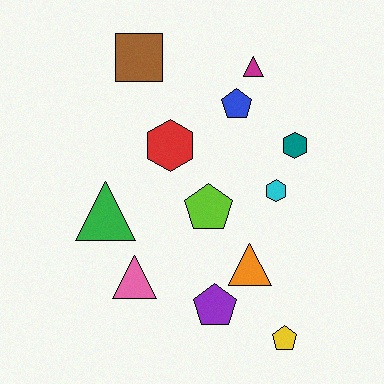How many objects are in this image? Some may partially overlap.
There are 12 objects.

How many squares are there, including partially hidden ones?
There is 1 square.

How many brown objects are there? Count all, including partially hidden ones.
There is 1 brown object.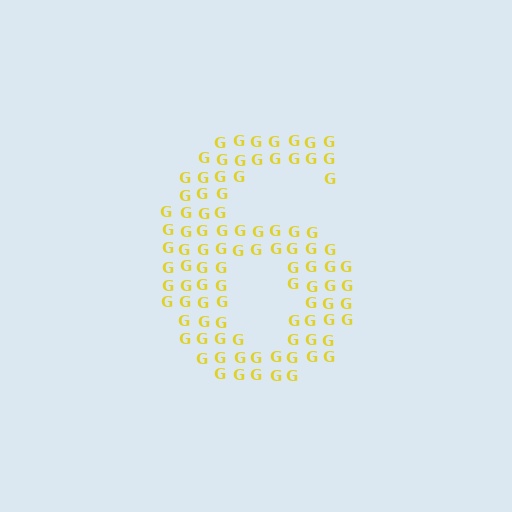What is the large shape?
The large shape is the digit 6.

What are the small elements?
The small elements are letter G's.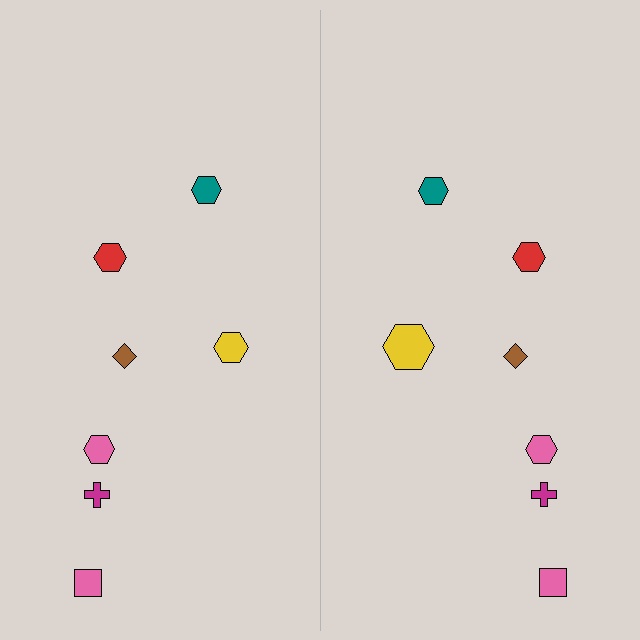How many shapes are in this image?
There are 14 shapes in this image.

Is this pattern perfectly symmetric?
No, the pattern is not perfectly symmetric. The yellow hexagon on the right side has a different size than its mirror counterpart.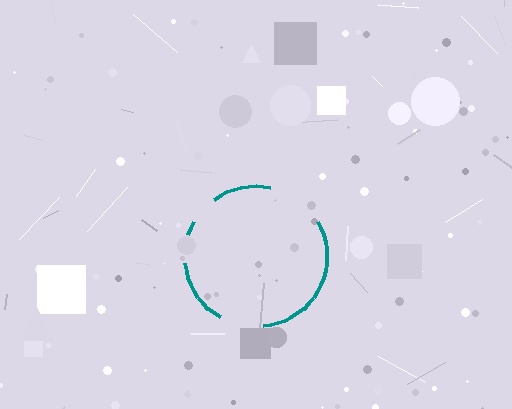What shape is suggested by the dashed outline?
The dashed outline suggests a circle.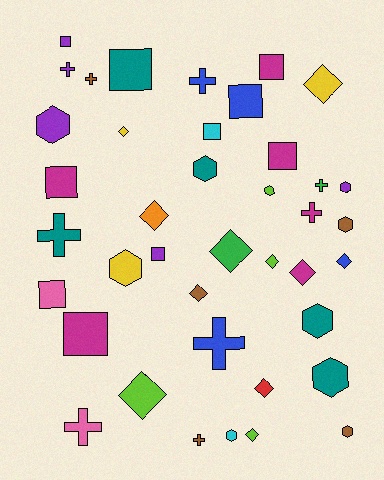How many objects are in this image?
There are 40 objects.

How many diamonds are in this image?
There are 11 diamonds.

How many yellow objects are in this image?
There are 3 yellow objects.